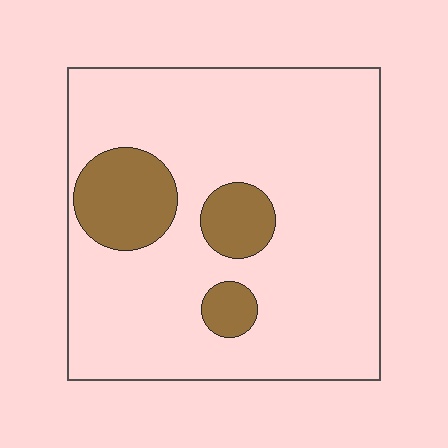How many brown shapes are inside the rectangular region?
3.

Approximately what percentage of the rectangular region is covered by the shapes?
Approximately 15%.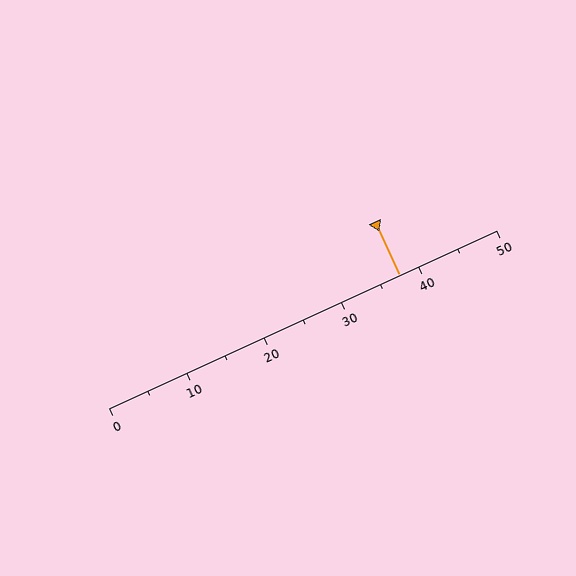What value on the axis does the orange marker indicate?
The marker indicates approximately 37.5.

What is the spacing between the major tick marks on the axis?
The major ticks are spaced 10 apart.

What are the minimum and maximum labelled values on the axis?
The axis runs from 0 to 50.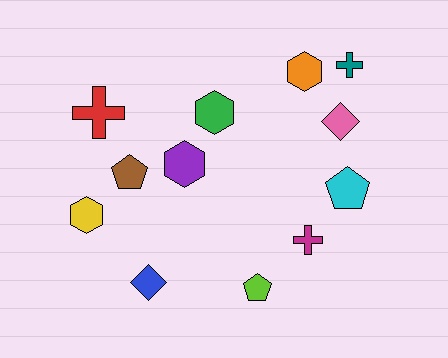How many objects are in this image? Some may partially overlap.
There are 12 objects.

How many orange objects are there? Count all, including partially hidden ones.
There is 1 orange object.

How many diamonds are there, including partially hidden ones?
There are 2 diamonds.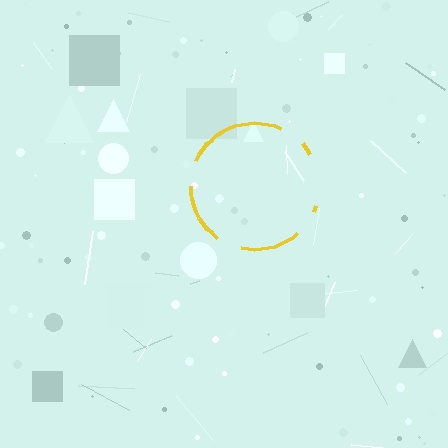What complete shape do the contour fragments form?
The contour fragments form a circle.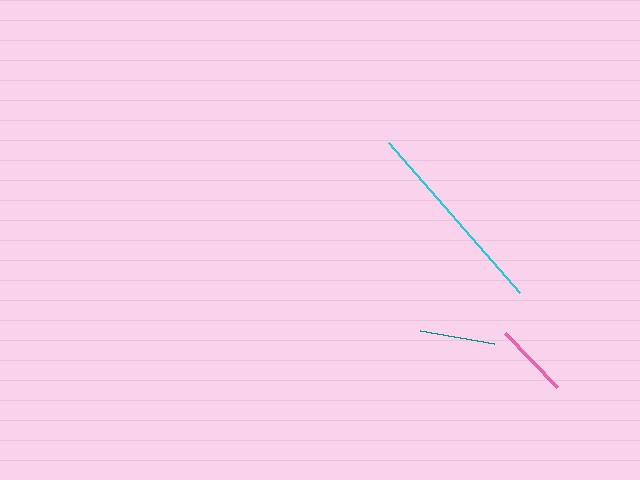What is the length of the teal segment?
The teal segment is approximately 75 pixels long.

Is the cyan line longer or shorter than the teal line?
The cyan line is longer than the teal line.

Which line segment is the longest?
The cyan line is the longest at approximately 199 pixels.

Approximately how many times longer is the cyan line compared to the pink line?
The cyan line is approximately 2.6 times the length of the pink line.